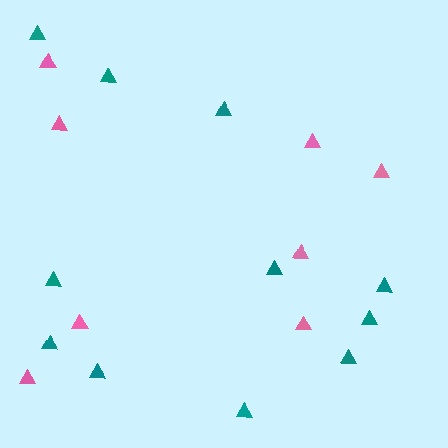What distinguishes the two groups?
There are 2 groups: one group of pink triangles (8) and one group of teal triangles (11).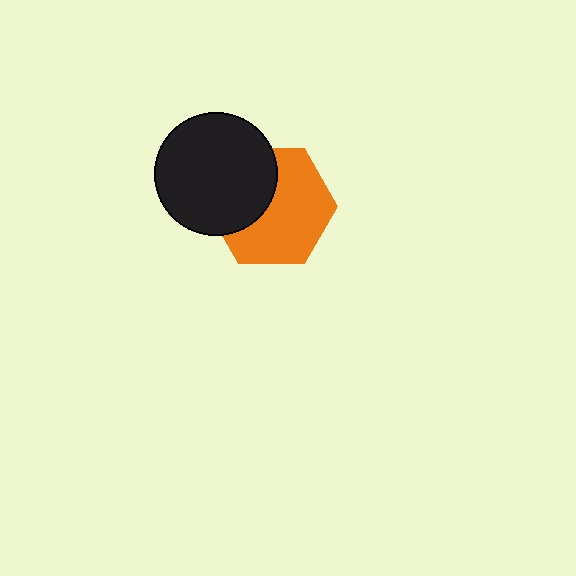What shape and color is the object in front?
The object in front is a black circle.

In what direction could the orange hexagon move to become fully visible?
The orange hexagon could move toward the lower-right. That would shift it out from behind the black circle entirely.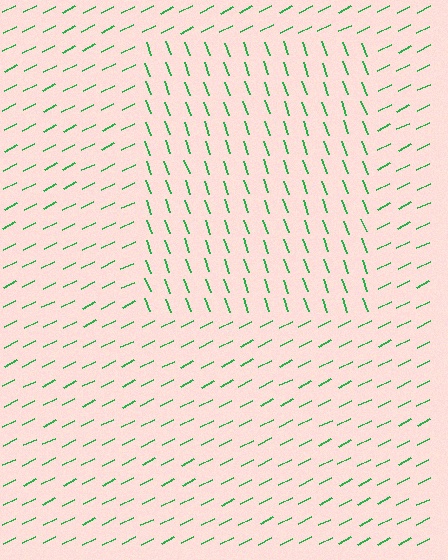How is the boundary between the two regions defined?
The boundary is defined purely by a change in line orientation (approximately 82 degrees difference). All lines are the same color and thickness.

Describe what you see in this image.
The image is filled with small green line segments. A rectangle region in the image has lines oriented differently from the surrounding lines, creating a visible texture boundary.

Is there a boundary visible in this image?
Yes, there is a texture boundary formed by a change in line orientation.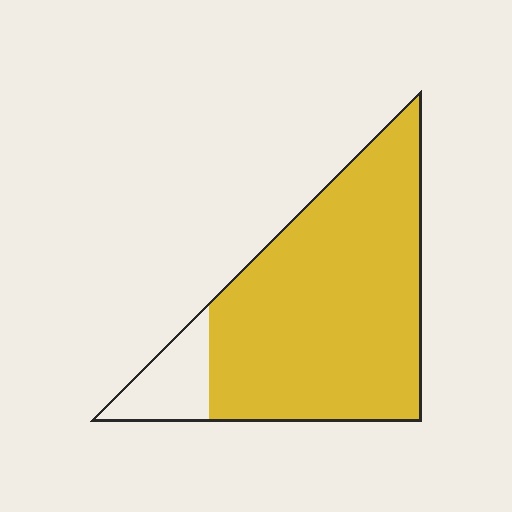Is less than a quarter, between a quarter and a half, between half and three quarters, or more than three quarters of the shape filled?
More than three quarters.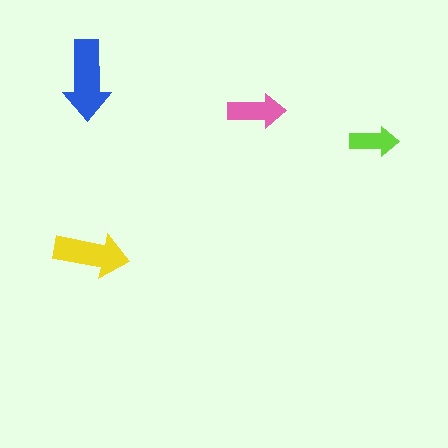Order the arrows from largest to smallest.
the blue one, the yellow one, the pink one, the lime one.